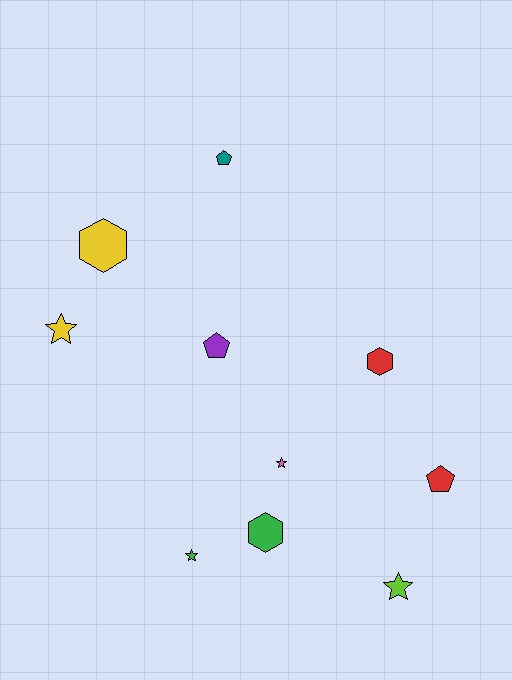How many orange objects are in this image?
There are no orange objects.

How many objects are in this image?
There are 10 objects.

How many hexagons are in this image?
There are 3 hexagons.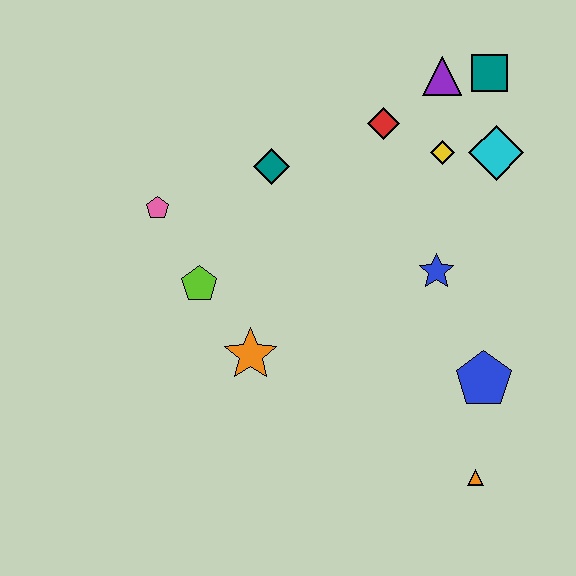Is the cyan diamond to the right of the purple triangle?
Yes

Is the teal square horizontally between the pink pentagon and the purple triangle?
No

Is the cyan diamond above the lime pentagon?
Yes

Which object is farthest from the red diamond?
The orange triangle is farthest from the red diamond.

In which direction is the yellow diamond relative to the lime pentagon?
The yellow diamond is to the right of the lime pentagon.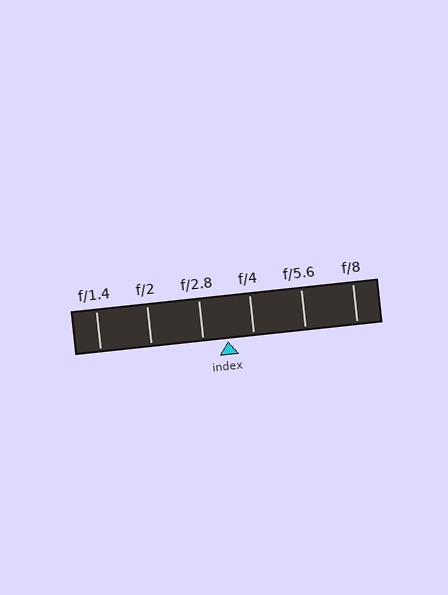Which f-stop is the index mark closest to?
The index mark is closest to f/2.8.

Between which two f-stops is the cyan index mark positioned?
The index mark is between f/2.8 and f/4.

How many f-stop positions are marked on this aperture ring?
There are 6 f-stop positions marked.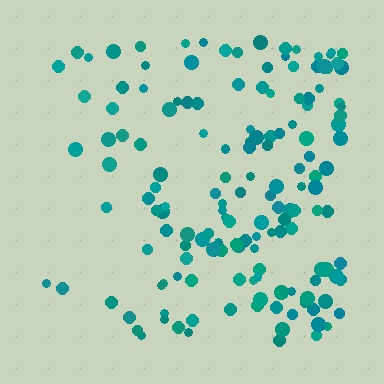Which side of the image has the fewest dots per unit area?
The left.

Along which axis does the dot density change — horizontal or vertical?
Horizontal.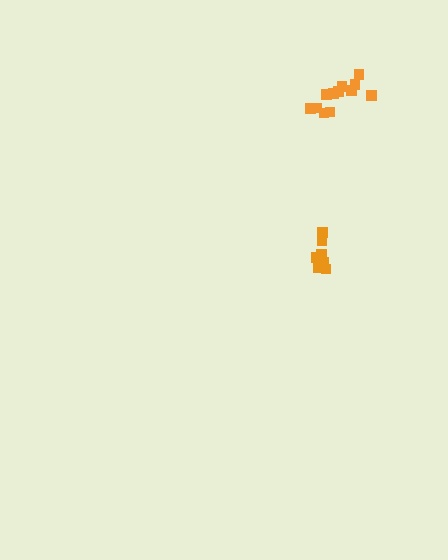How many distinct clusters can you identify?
There are 2 distinct clusters.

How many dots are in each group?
Group 1: 7 dots, Group 2: 12 dots (19 total).